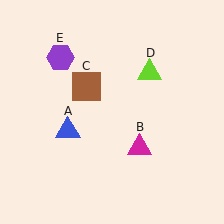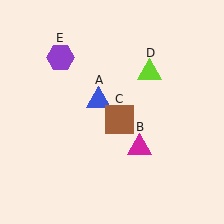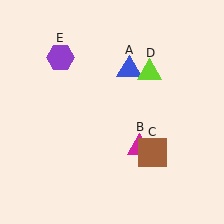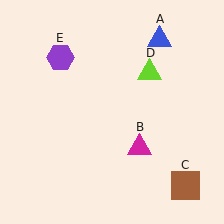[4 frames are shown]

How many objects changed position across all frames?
2 objects changed position: blue triangle (object A), brown square (object C).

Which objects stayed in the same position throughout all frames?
Magenta triangle (object B) and lime triangle (object D) and purple hexagon (object E) remained stationary.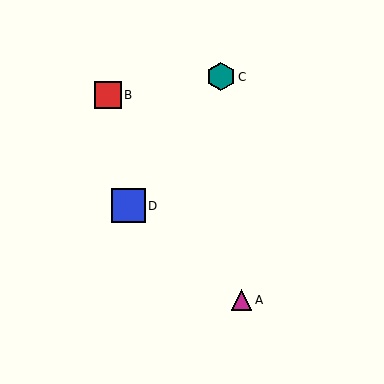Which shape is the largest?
The blue square (labeled D) is the largest.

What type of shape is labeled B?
Shape B is a red square.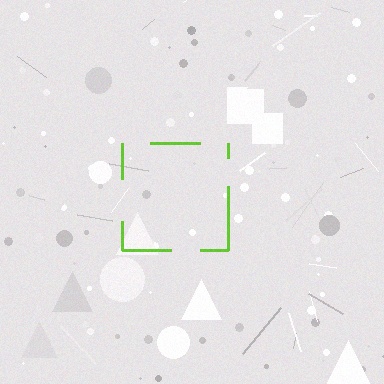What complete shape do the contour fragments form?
The contour fragments form a square.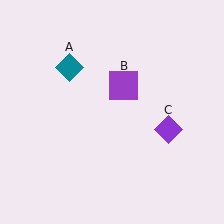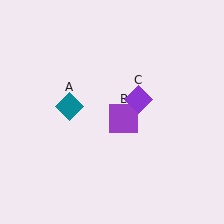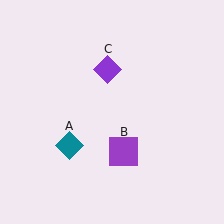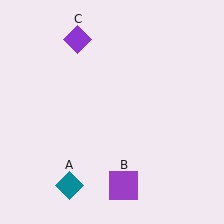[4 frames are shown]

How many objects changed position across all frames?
3 objects changed position: teal diamond (object A), purple square (object B), purple diamond (object C).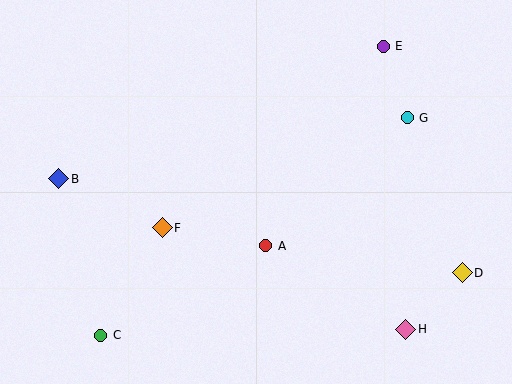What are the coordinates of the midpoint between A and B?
The midpoint between A and B is at (162, 212).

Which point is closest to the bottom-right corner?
Point H is closest to the bottom-right corner.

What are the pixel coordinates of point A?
Point A is at (266, 246).